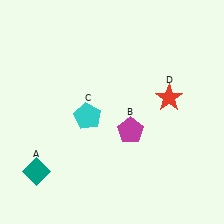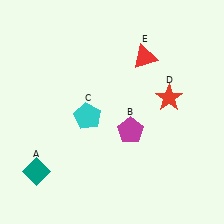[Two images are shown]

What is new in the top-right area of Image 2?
A red triangle (E) was added in the top-right area of Image 2.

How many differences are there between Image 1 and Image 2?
There is 1 difference between the two images.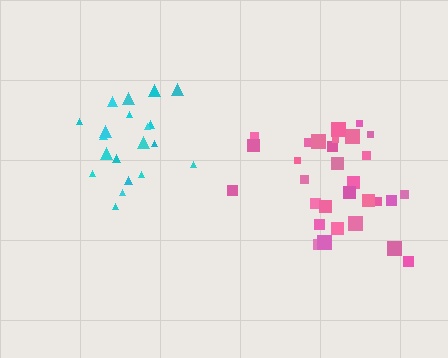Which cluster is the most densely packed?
Cyan.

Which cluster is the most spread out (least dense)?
Pink.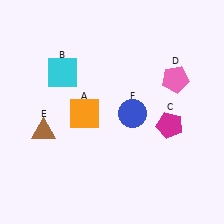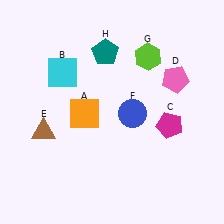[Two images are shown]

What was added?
A lime hexagon (G), a teal pentagon (H) were added in Image 2.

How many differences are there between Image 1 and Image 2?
There are 2 differences between the two images.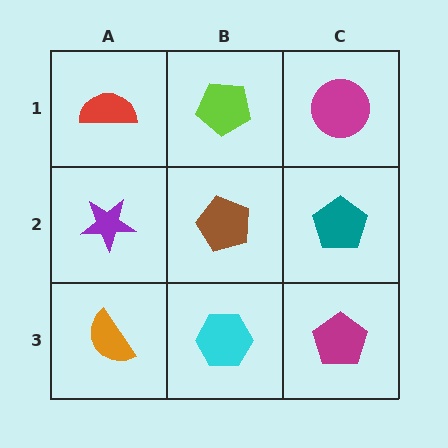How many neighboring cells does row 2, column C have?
3.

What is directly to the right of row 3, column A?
A cyan hexagon.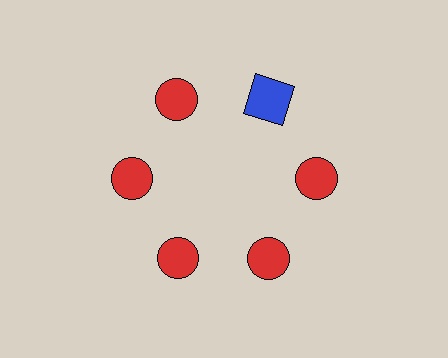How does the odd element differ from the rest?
It differs in both color (blue instead of red) and shape (square instead of circle).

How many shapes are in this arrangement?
There are 6 shapes arranged in a ring pattern.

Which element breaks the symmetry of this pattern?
The blue square at roughly the 1 o'clock position breaks the symmetry. All other shapes are red circles.